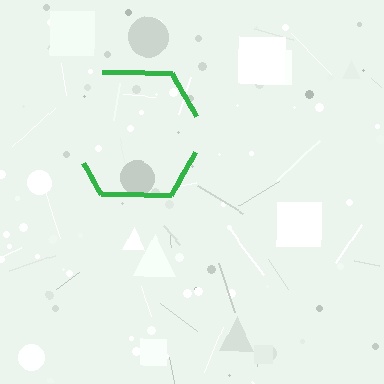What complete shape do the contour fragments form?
The contour fragments form a hexagon.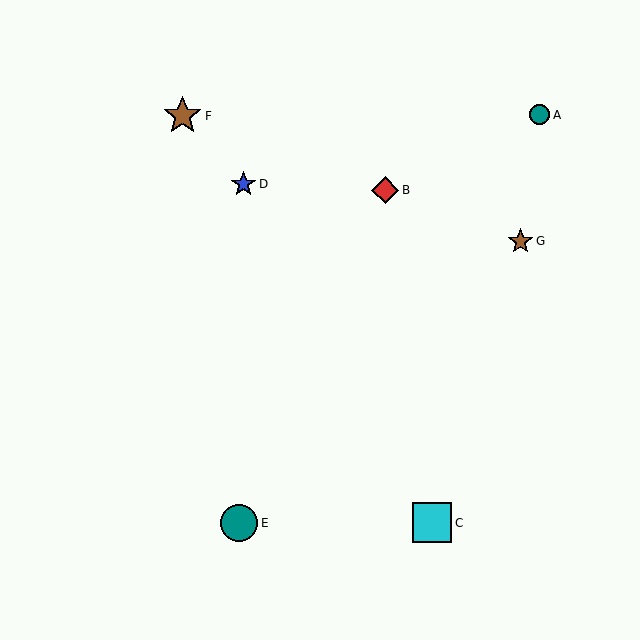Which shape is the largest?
The cyan square (labeled C) is the largest.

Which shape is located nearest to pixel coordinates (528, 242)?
The brown star (labeled G) at (521, 241) is nearest to that location.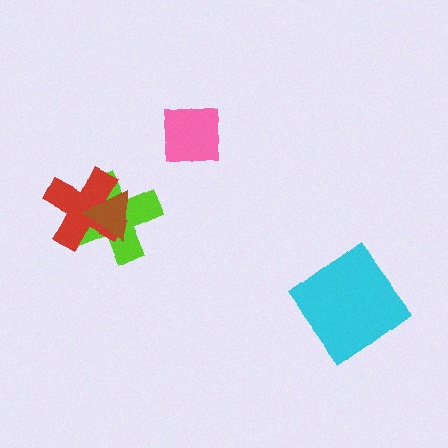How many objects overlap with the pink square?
0 objects overlap with the pink square.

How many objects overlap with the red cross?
2 objects overlap with the red cross.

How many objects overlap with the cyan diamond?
0 objects overlap with the cyan diamond.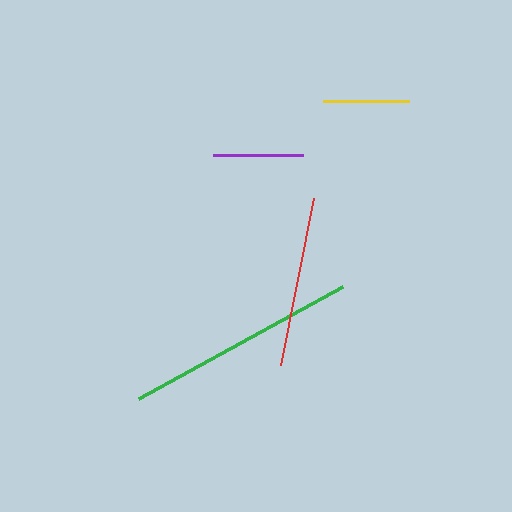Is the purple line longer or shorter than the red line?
The red line is longer than the purple line.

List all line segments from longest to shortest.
From longest to shortest: green, red, purple, yellow.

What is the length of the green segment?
The green segment is approximately 232 pixels long.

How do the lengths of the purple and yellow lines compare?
The purple and yellow lines are approximately the same length.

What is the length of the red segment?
The red segment is approximately 171 pixels long.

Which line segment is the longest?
The green line is the longest at approximately 232 pixels.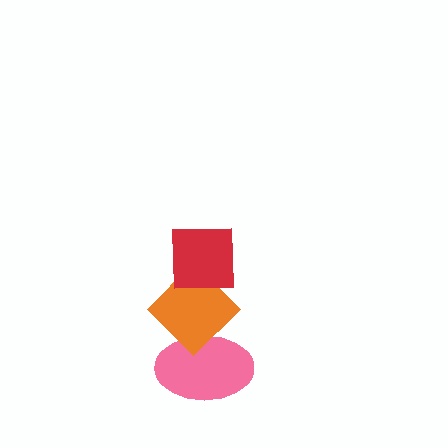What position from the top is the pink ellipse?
The pink ellipse is 3rd from the top.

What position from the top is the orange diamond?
The orange diamond is 2nd from the top.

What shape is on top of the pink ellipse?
The orange diamond is on top of the pink ellipse.